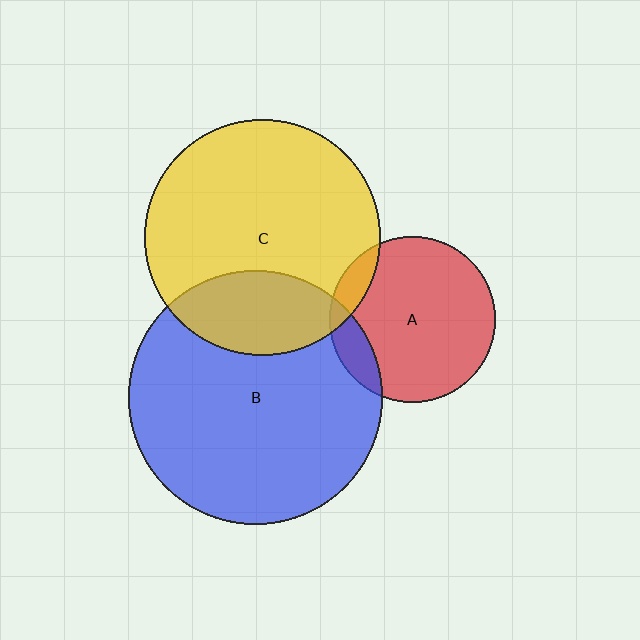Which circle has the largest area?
Circle B (blue).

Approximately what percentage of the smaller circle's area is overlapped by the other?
Approximately 25%.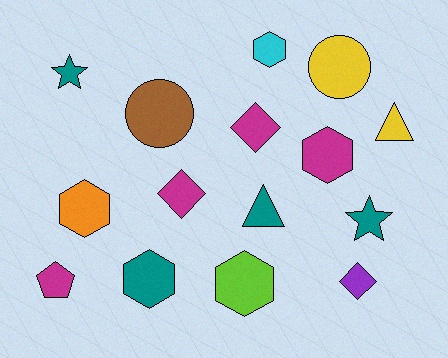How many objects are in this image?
There are 15 objects.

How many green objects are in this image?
There are no green objects.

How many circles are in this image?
There are 2 circles.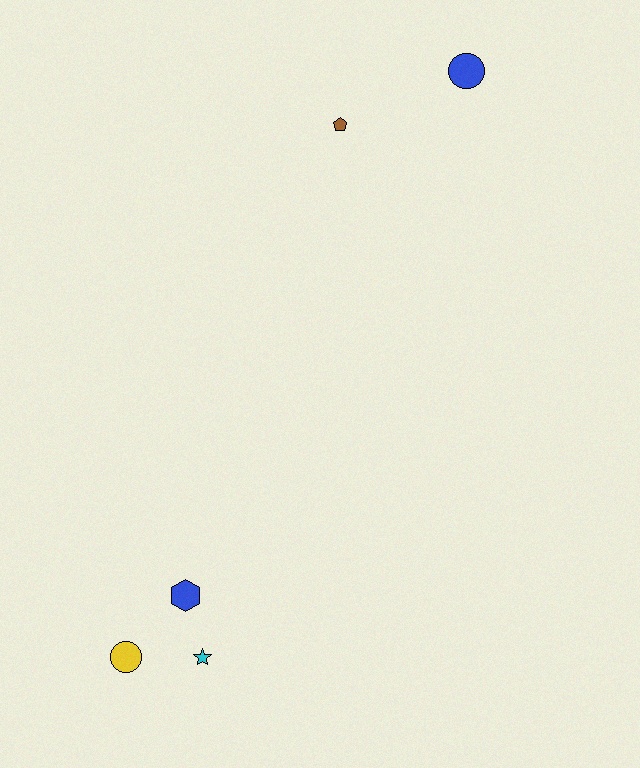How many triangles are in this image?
There are no triangles.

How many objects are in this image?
There are 5 objects.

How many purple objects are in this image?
There are no purple objects.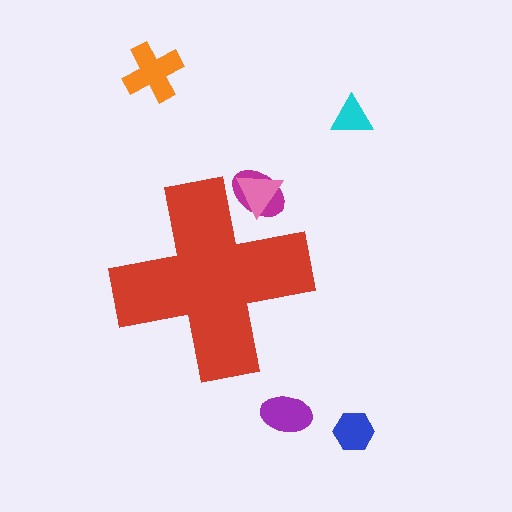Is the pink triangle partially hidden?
Yes, the pink triangle is partially hidden behind the red cross.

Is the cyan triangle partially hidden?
No, the cyan triangle is fully visible.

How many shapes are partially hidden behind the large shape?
2 shapes are partially hidden.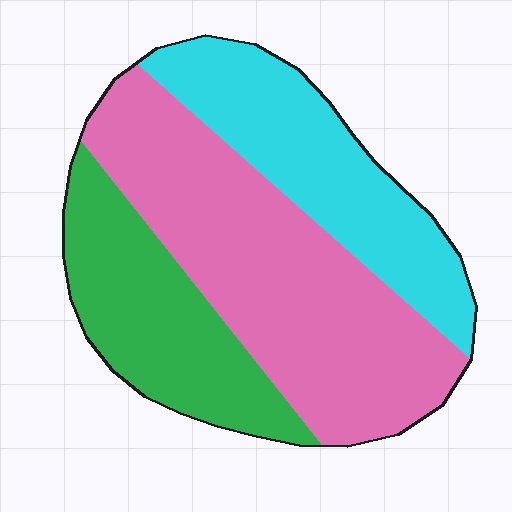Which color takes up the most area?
Pink, at roughly 45%.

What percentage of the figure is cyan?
Cyan covers roughly 30% of the figure.